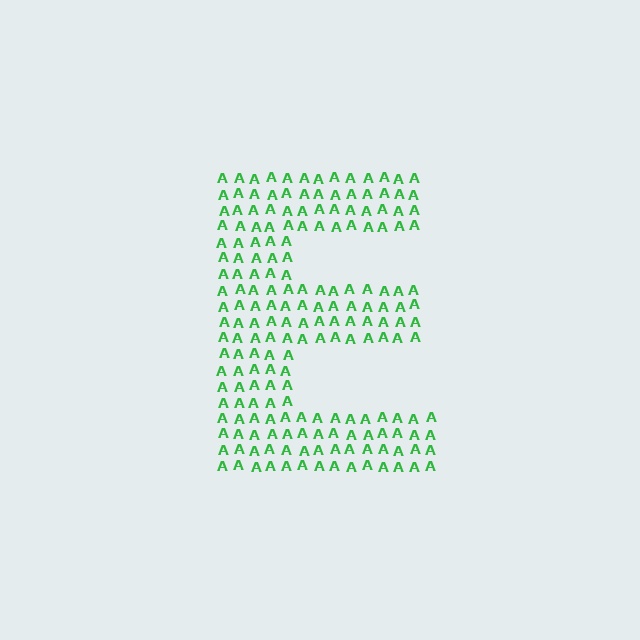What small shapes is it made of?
It is made of small letter A's.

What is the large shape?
The large shape is the letter E.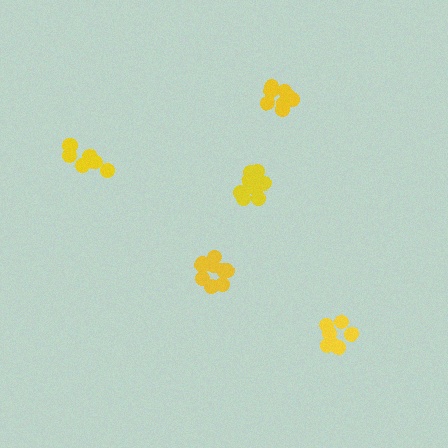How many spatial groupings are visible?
There are 5 spatial groupings.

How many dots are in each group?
Group 1: 10 dots, Group 2: 7 dots, Group 3: 9 dots, Group 4: 8 dots, Group 5: 7 dots (41 total).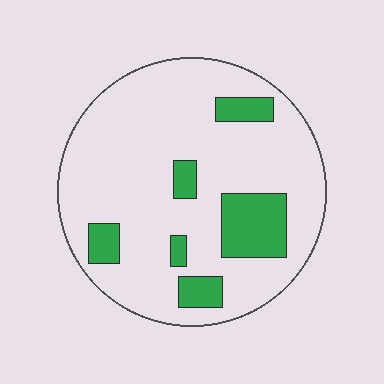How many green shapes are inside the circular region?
6.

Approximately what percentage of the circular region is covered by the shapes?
Approximately 15%.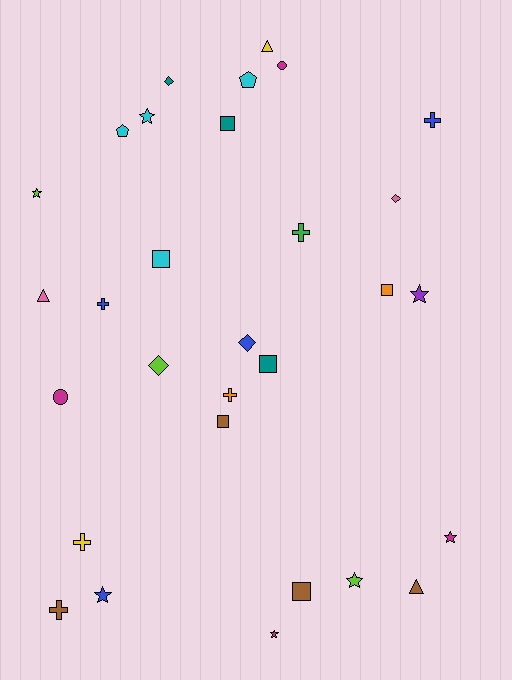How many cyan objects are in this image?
There are 4 cyan objects.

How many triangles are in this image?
There are 3 triangles.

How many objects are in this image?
There are 30 objects.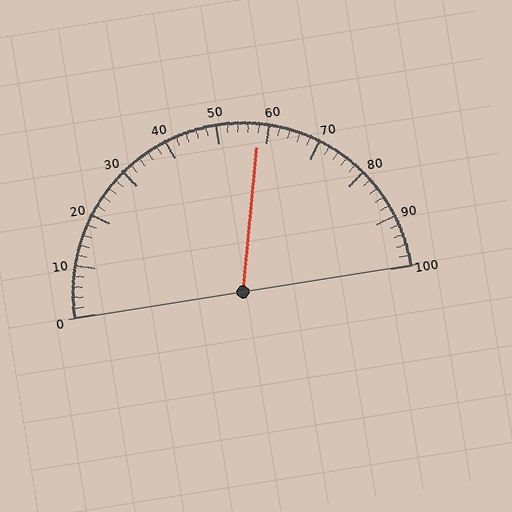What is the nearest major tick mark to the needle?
The nearest major tick mark is 60.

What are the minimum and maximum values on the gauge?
The gauge ranges from 0 to 100.